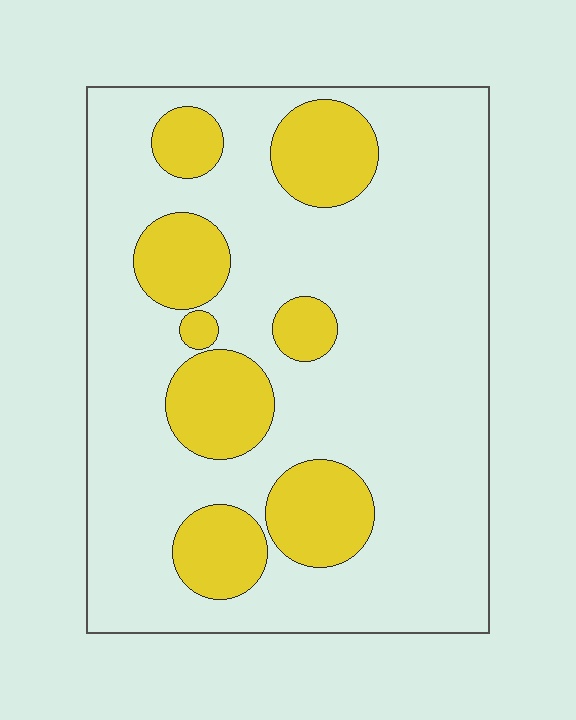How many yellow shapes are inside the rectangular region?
8.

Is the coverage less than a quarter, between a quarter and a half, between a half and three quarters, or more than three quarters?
Less than a quarter.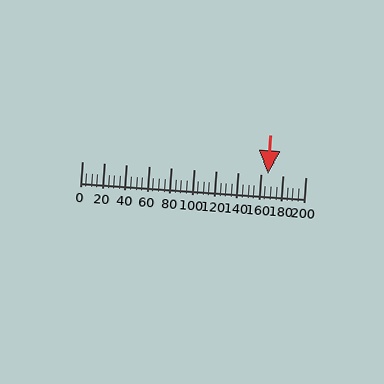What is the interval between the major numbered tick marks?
The major tick marks are spaced 20 units apart.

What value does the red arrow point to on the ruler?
The red arrow points to approximately 167.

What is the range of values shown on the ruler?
The ruler shows values from 0 to 200.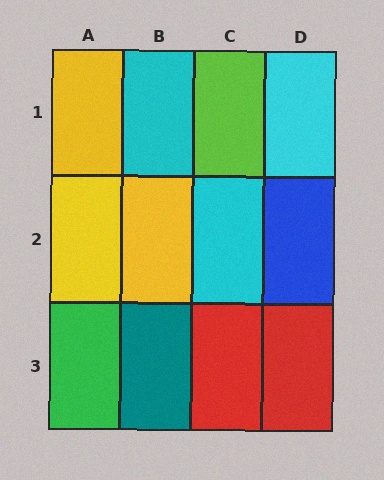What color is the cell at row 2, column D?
Blue.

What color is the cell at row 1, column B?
Cyan.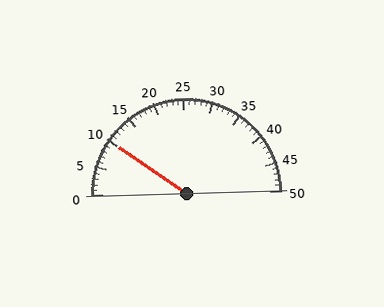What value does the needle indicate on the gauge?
The needle indicates approximately 10.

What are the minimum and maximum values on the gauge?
The gauge ranges from 0 to 50.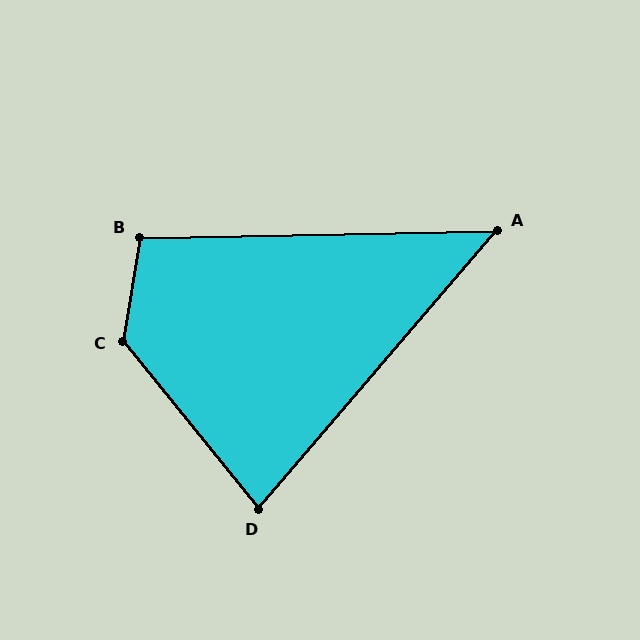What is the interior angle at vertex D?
Approximately 80 degrees (acute).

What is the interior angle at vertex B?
Approximately 100 degrees (obtuse).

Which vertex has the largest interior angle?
C, at approximately 132 degrees.